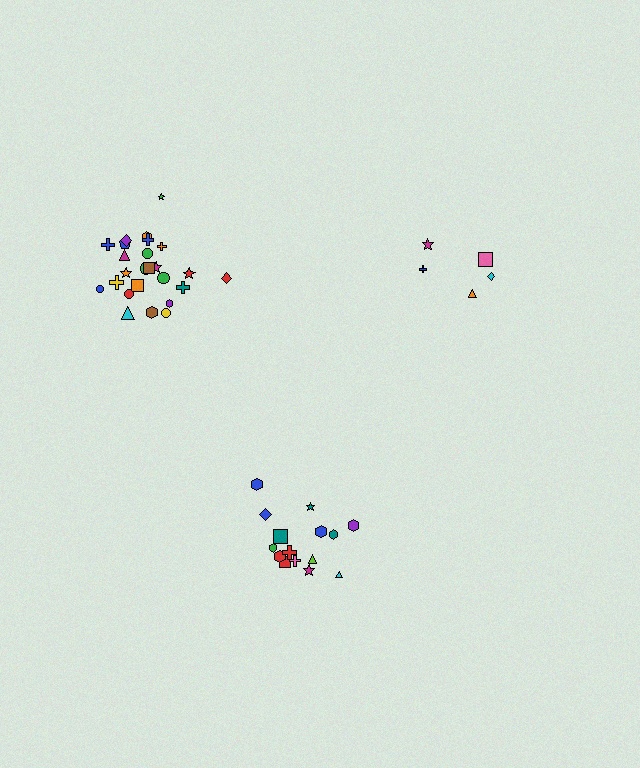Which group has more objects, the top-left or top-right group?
The top-left group.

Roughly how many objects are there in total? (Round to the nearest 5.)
Roughly 45 objects in total.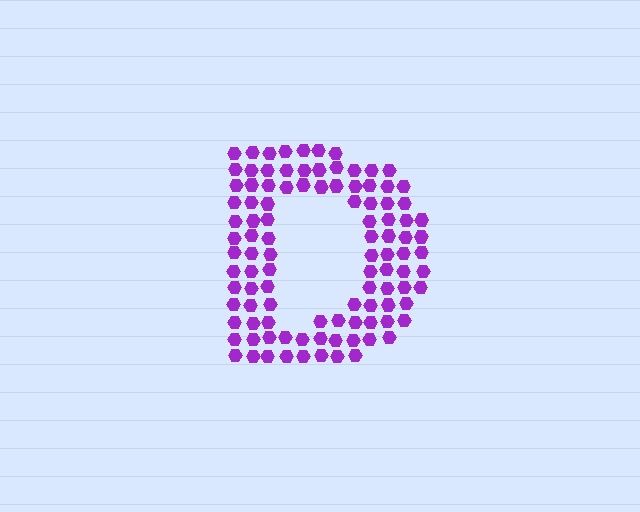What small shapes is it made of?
It is made of small hexagons.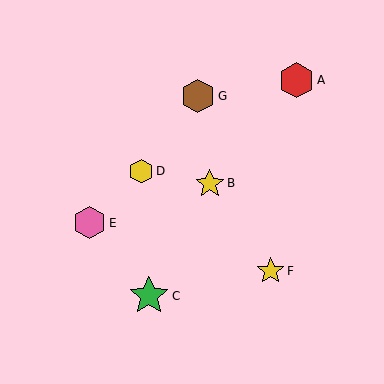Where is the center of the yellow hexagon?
The center of the yellow hexagon is at (141, 171).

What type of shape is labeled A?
Shape A is a red hexagon.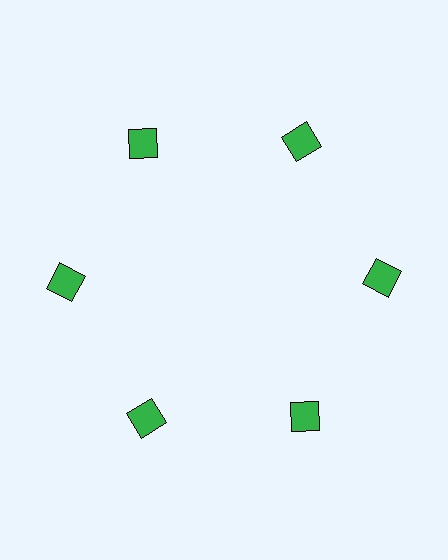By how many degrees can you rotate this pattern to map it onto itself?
The pattern maps onto itself every 60 degrees of rotation.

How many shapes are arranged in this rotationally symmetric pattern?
There are 6 shapes, arranged in 6 groups of 1.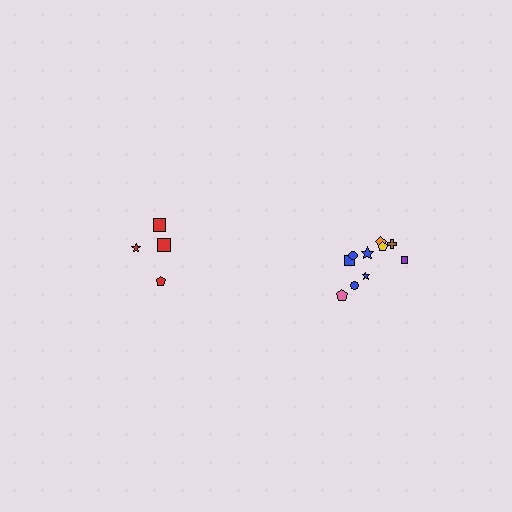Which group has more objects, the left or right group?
The right group.